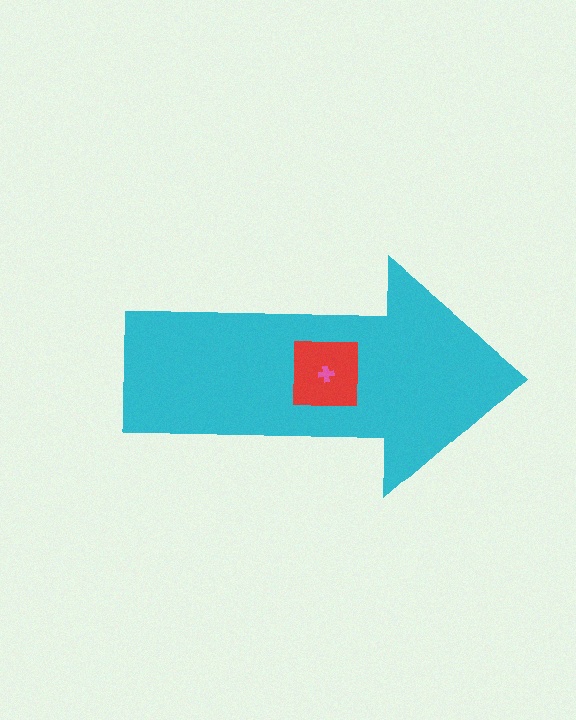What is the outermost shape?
The cyan arrow.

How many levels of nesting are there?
3.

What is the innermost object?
The pink cross.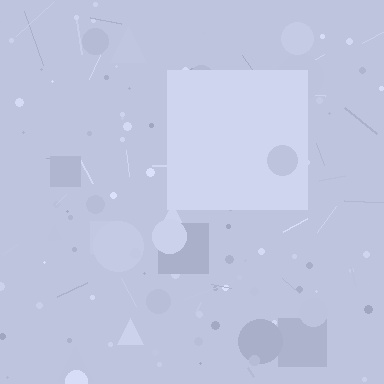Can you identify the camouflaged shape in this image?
The camouflaged shape is a square.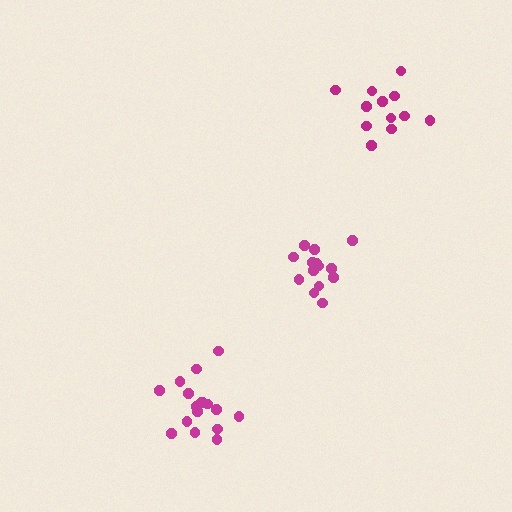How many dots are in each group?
Group 1: 12 dots, Group 2: 17 dots, Group 3: 15 dots (44 total).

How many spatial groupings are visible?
There are 3 spatial groupings.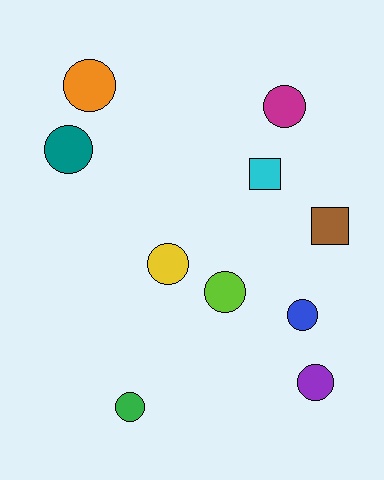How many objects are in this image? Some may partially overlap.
There are 10 objects.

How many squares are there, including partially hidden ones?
There are 2 squares.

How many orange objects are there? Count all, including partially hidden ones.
There is 1 orange object.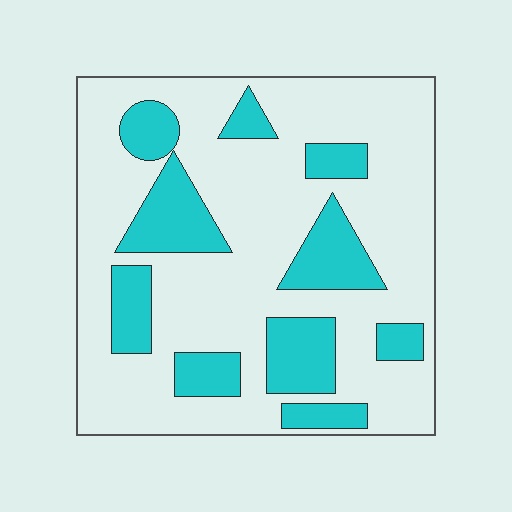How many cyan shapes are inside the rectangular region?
10.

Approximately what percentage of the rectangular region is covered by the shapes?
Approximately 25%.